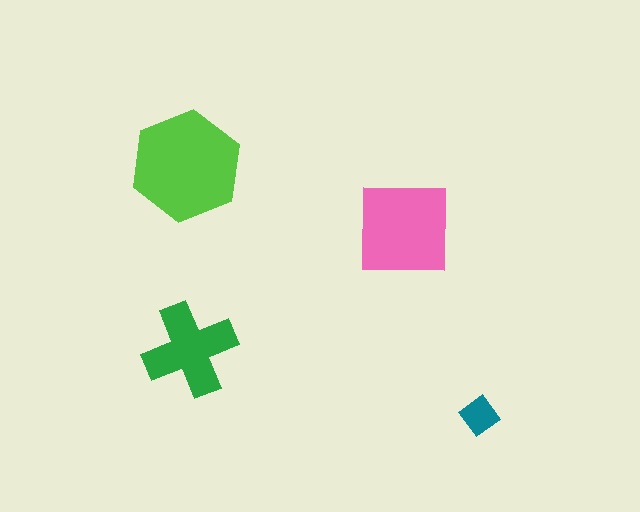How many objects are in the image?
There are 4 objects in the image.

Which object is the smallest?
The teal diamond.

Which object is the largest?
The lime hexagon.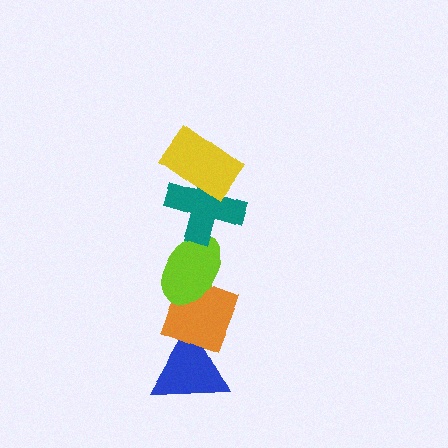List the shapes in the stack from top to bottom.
From top to bottom: the yellow rectangle, the teal cross, the lime ellipse, the orange diamond, the blue triangle.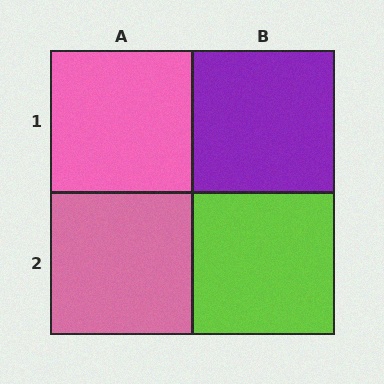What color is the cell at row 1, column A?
Pink.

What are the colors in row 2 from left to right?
Pink, lime.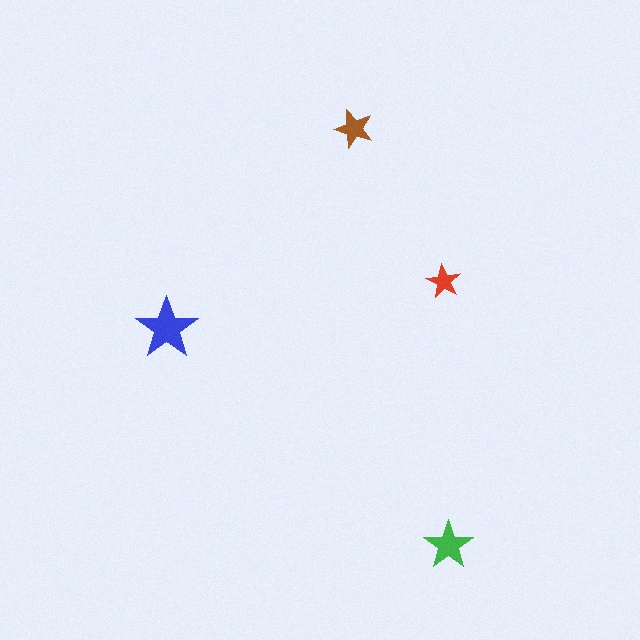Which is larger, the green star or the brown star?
The green one.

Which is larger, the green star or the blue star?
The blue one.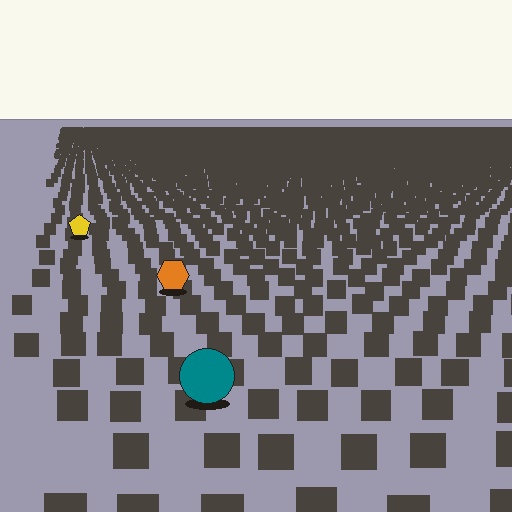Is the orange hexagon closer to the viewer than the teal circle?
No. The teal circle is closer — you can tell from the texture gradient: the ground texture is coarser near it.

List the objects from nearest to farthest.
From nearest to farthest: the teal circle, the orange hexagon, the yellow pentagon.